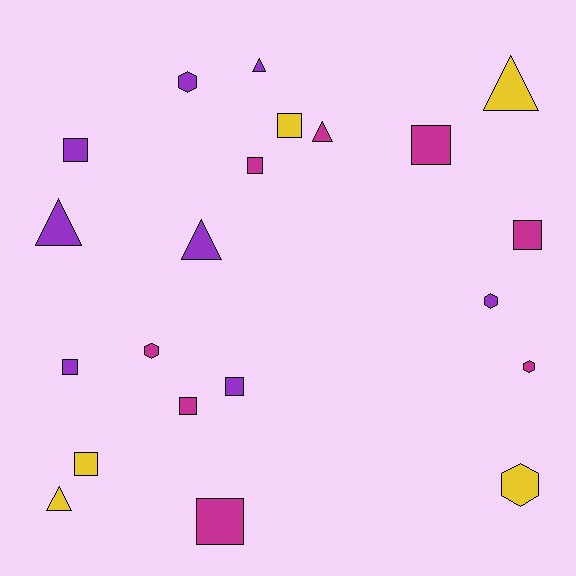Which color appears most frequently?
Magenta, with 8 objects.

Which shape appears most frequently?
Square, with 10 objects.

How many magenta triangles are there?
There is 1 magenta triangle.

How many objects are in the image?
There are 21 objects.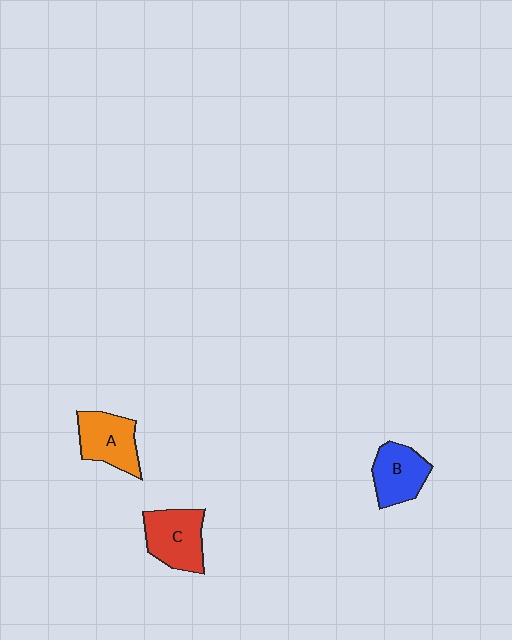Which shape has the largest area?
Shape C (red).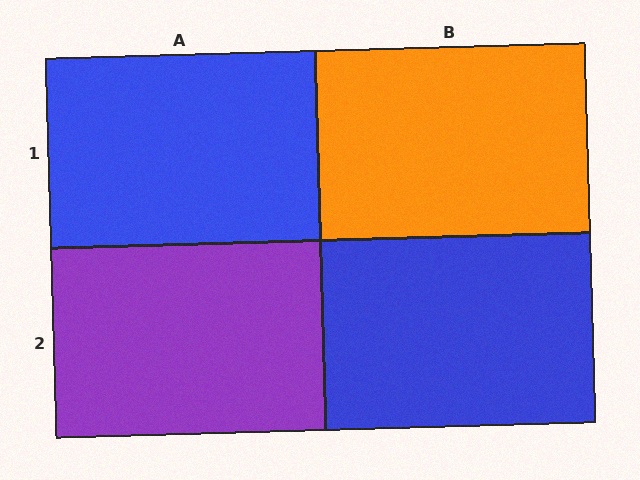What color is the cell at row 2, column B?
Blue.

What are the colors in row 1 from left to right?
Blue, orange.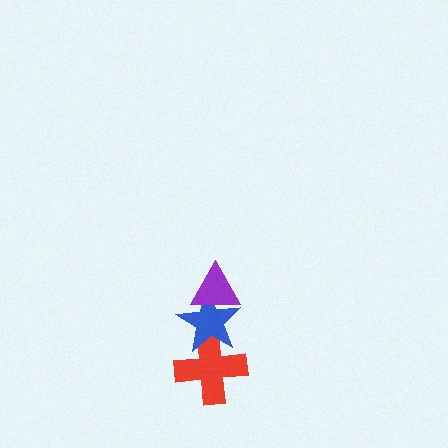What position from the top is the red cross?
The red cross is 3rd from the top.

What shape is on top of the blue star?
The purple triangle is on top of the blue star.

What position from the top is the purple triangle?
The purple triangle is 1st from the top.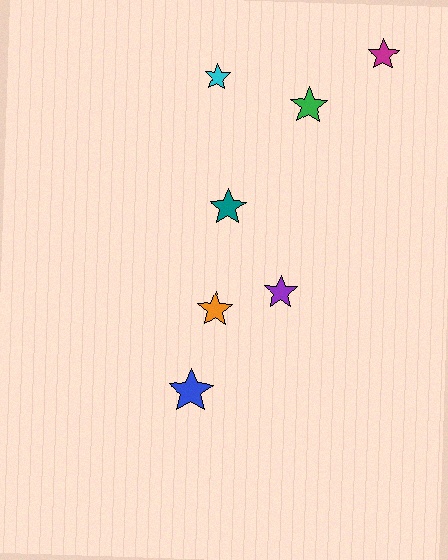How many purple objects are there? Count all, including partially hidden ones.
There is 1 purple object.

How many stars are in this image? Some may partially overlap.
There are 7 stars.